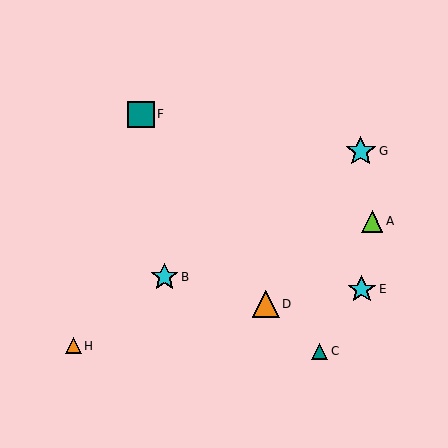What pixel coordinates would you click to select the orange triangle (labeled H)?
Click at (73, 346) to select the orange triangle H.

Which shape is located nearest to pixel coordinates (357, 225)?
The lime triangle (labeled A) at (372, 222) is nearest to that location.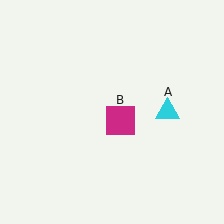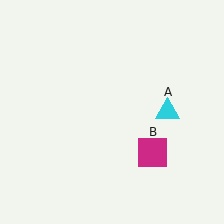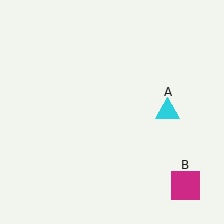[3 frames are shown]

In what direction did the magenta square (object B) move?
The magenta square (object B) moved down and to the right.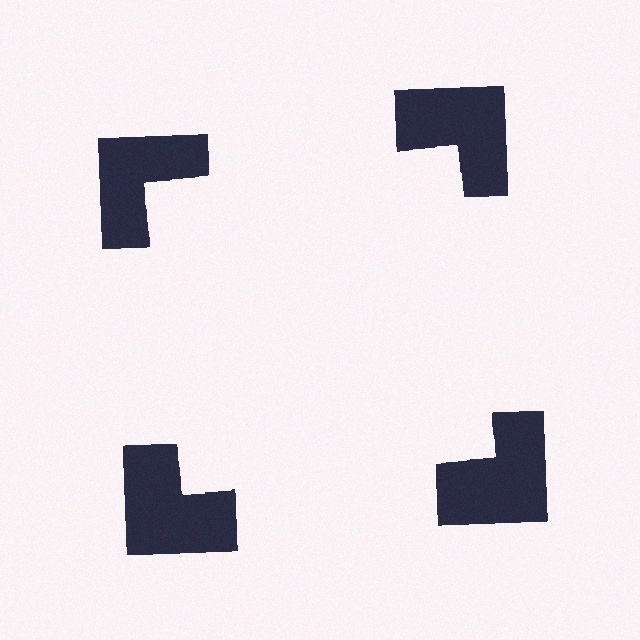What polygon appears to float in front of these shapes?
An illusory square — its edges are inferred from the aligned wedge cuts in the notched squares, not physically drawn.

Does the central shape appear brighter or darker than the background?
It typically appears slightly brighter than the background, even though no actual brightness change is drawn.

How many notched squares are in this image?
There are 4 — one at each vertex of the illusory square.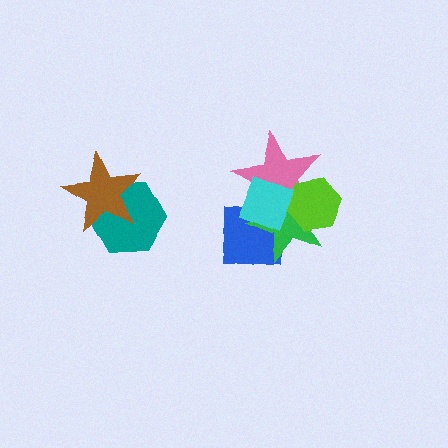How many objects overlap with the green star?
4 objects overlap with the green star.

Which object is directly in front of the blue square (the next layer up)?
The green star is directly in front of the blue square.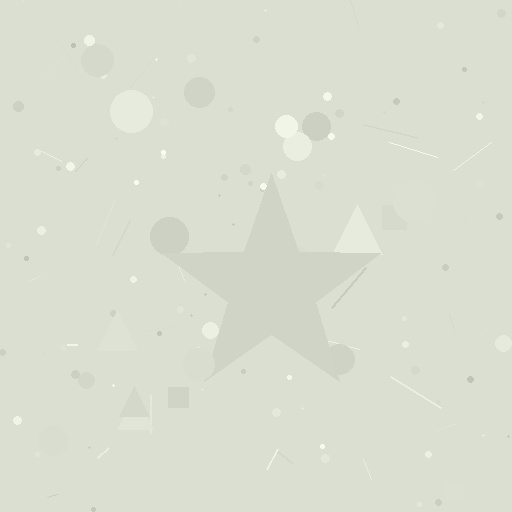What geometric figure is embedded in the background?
A star is embedded in the background.